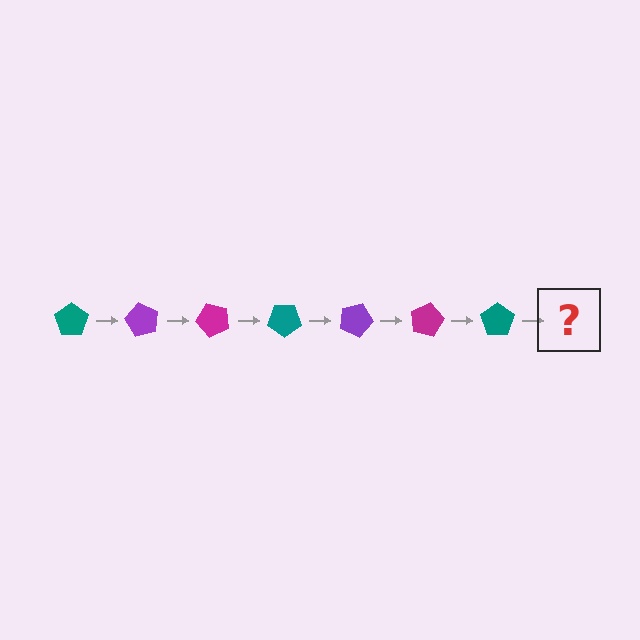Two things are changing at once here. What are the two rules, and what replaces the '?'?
The two rules are that it rotates 60 degrees each step and the color cycles through teal, purple, and magenta. The '?' should be a purple pentagon, rotated 420 degrees from the start.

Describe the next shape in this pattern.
It should be a purple pentagon, rotated 420 degrees from the start.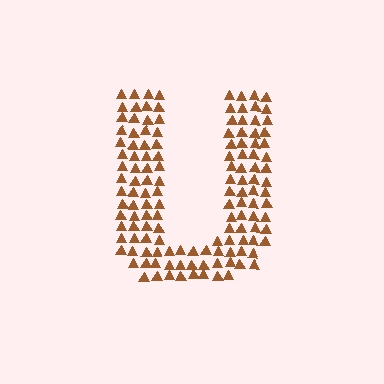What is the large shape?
The large shape is the letter U.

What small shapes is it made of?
It is made of small triangles.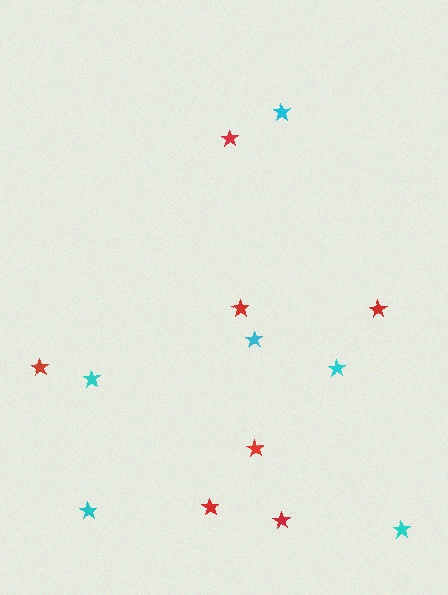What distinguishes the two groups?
There are 2 groups: one group of cyan stars (6) and one group of red stars (7).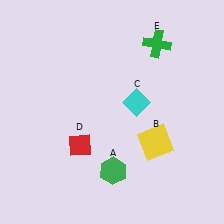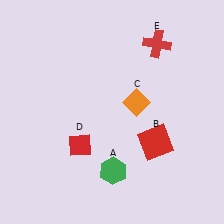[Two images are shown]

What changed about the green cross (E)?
In Image 1, E is green. In Image 2, it changed to red.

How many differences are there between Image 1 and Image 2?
There are 3 differences between the two images.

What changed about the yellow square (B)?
In Image 1, B is yellow. In Image 2, it changed to red.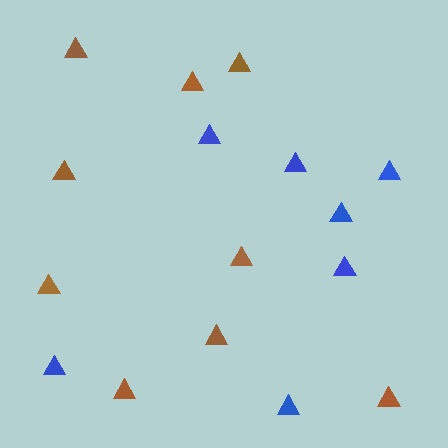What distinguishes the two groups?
There are 2 groups: one group of blue triangles (7) and one group of brown triangles (9).